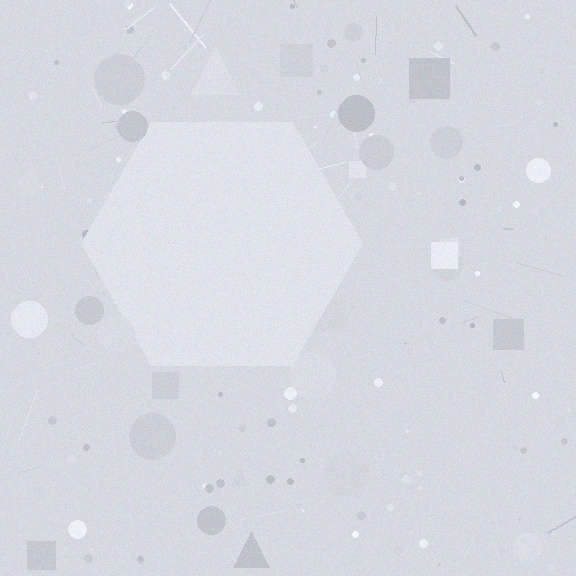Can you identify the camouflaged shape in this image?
The camouflaged shape is a hexagon.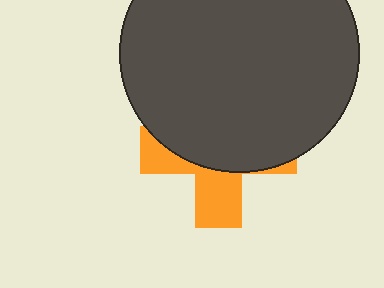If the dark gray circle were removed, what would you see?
You would see the complete orange cross.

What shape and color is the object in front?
The object in front is a dark gray circle.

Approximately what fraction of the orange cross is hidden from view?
Roughly 65% of the orange cross is hidden behind the dark gray circle.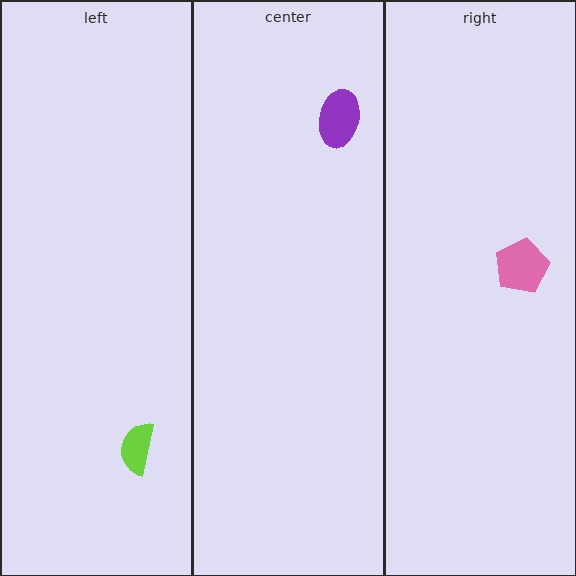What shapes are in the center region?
The purple ellipse.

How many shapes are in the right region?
1.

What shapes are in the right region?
The pink pentagon.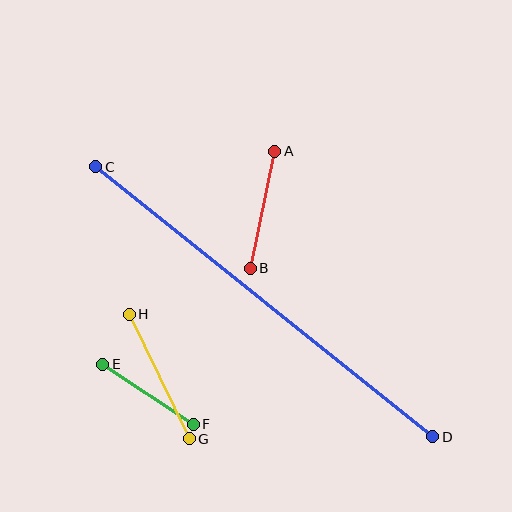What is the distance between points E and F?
The distance is approximately 109 pixels.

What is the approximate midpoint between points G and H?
The midpoint is at approximately (159, 376) pixels.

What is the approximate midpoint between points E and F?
The midpoint is at approximately (148, 394) pixels.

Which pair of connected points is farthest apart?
Points C and D are farthest apart.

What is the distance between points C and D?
The distance is approximately 432 pixels.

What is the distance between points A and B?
The distance is approximately 120 pixels.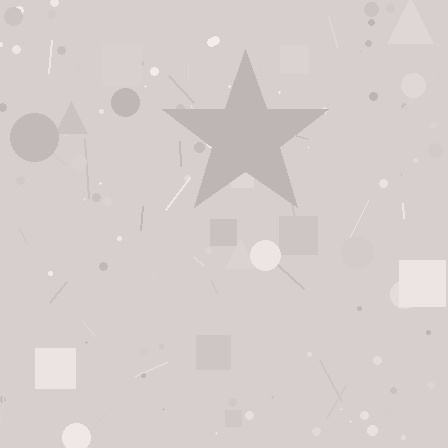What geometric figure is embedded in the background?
A star is embedded in the background.